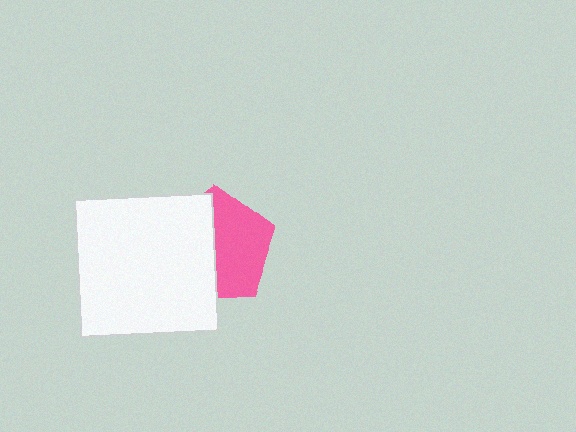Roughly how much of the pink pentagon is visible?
About half of it is visible (roughly 52%).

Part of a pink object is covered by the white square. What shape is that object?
It is a pentagon.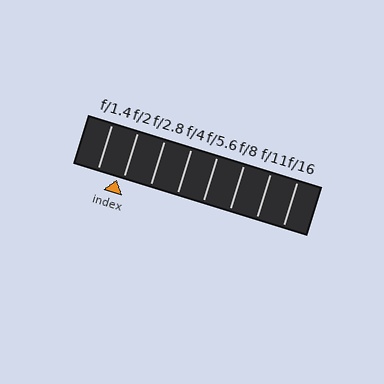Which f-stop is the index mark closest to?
The index mark is closest to f/2.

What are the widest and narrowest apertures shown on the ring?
The widest aperture shown is f/1.4 and the narrowest is f/16.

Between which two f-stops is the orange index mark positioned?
The index mark is between f/1.4 and f/2.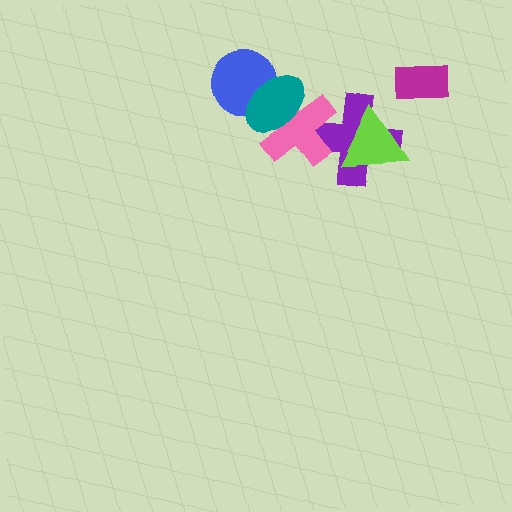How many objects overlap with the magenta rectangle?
0 objects overlap with the magenta rectangle.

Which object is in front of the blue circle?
The teal ellipse is in front of the blue circle.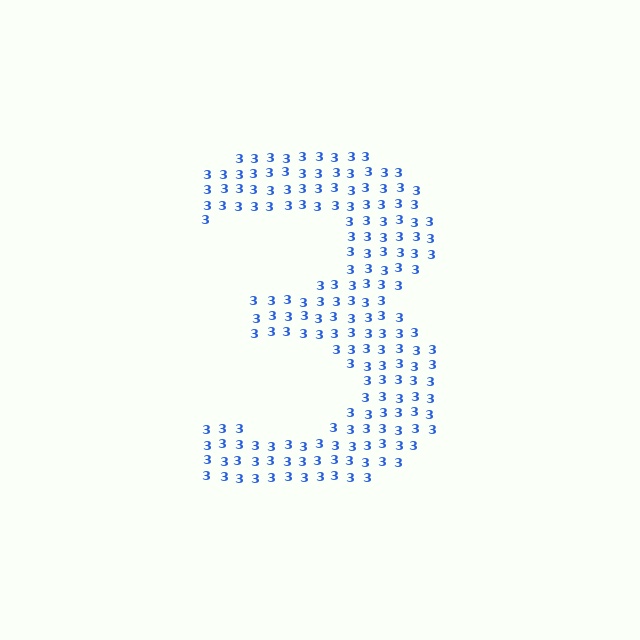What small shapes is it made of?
It is made of small digit 3's.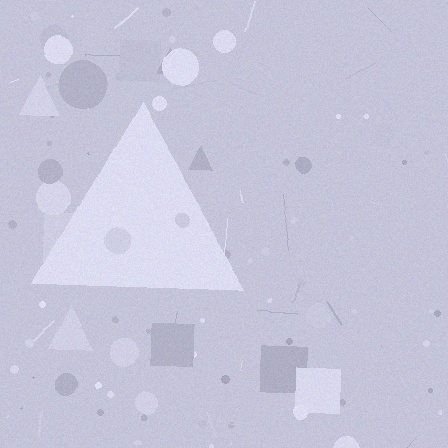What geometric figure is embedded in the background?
A triangle is embedded in the background.